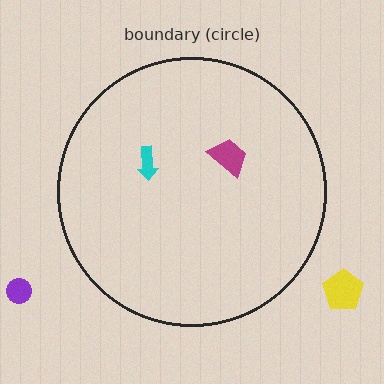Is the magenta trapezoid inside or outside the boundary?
Inside.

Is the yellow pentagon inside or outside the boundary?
Outside.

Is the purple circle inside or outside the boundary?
Outside.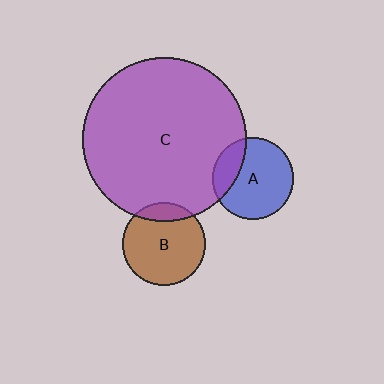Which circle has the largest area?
Circle C (purple).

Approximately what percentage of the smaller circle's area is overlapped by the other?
Approximately 15%.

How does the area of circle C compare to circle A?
Approximately 4.0 times.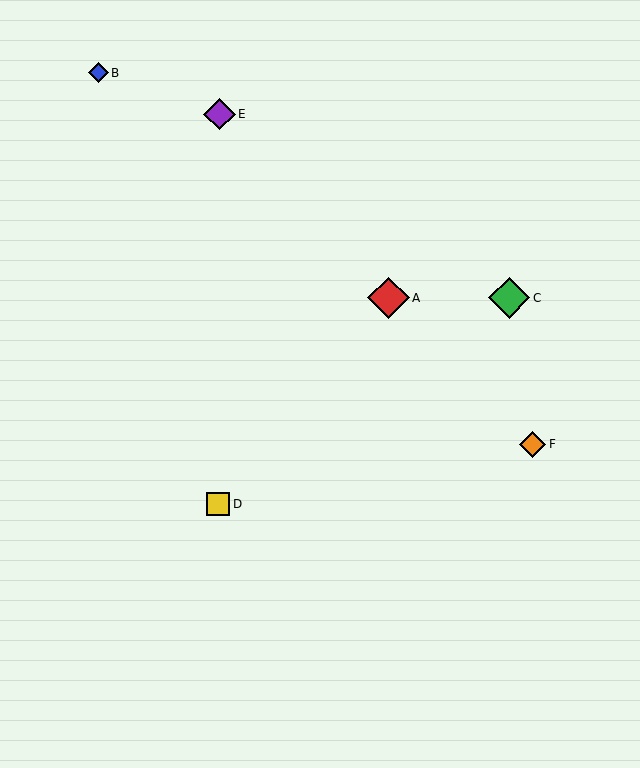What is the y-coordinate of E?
Object E is at y≈114.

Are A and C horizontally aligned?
Yes, both are at y≈298.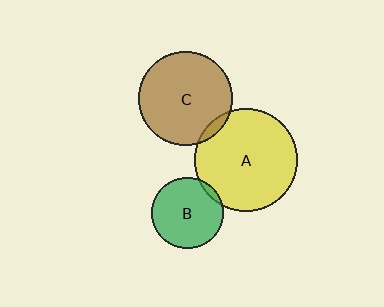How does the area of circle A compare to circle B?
Approximately 2.0 times.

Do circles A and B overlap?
Yes.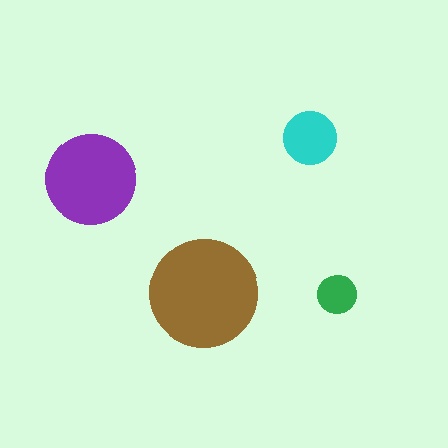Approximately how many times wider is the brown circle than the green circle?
About 3 times wider.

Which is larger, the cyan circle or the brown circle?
The brown one.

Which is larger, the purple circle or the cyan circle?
The purple one.